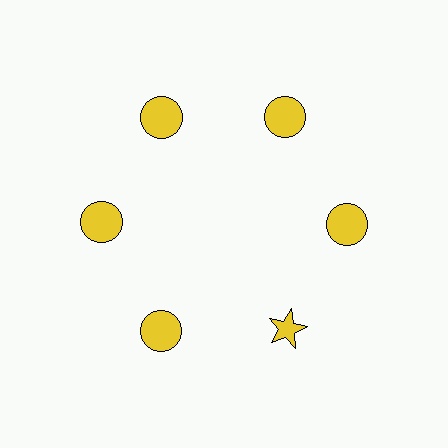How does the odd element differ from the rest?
It has a different shape: star instead of circle.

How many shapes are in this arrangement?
There are 6 shapes arranged in a ring pattern.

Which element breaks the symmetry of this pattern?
The yellow star at roughly the 5 o'clock position breaks the symmetry. All other shapes are yellow circles.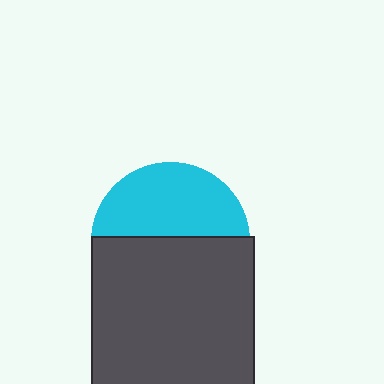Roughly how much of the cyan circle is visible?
About half of it is visible (roughly 45%).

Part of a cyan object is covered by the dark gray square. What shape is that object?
It is a circle.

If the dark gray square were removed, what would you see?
You would see the complete cyan circle.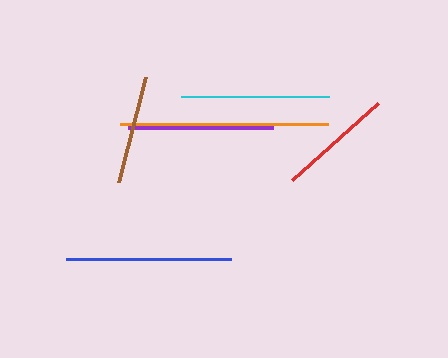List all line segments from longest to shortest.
From longest to shortest: orange, blue, cyan, purple, red, brown.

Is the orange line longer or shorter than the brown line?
The orange line is longer than the brown line.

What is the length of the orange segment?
The orange segment is approximately 207 pixels long.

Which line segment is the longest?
The orange line is the longest at approximately 207 pixels.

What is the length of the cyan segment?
The cyan segment is approximately 148 pixels long.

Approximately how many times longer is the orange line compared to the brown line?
The orange line is approximately 1.9 times the length of the brown line.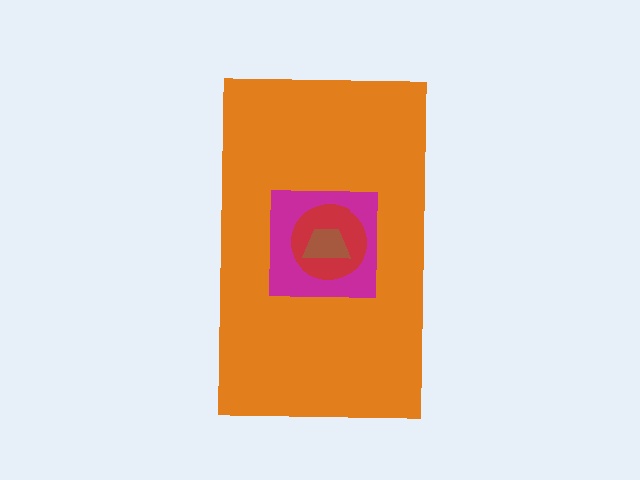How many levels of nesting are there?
4.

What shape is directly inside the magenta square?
The red circle.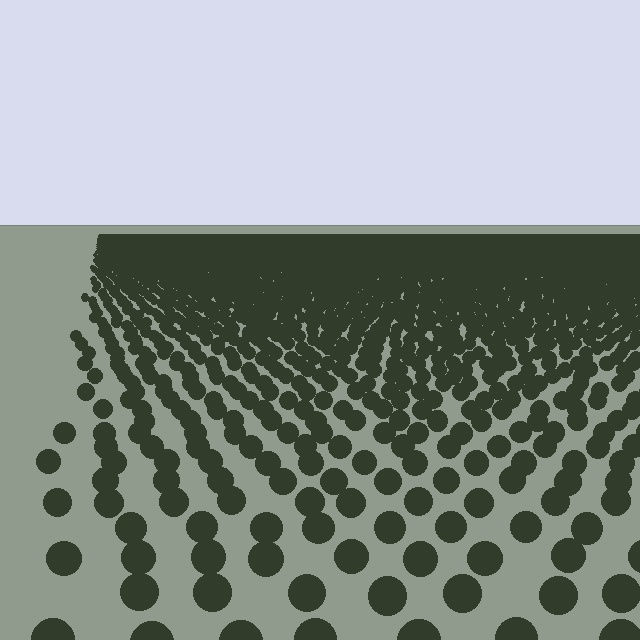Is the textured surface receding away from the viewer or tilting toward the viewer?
The surface is receding away from the viewer. Texture elements get smaller and denser toward the top.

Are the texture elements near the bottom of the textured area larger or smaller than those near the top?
Larger. Near the bottom, elements are closer to the viewer and appear at a bigger on-screen size.